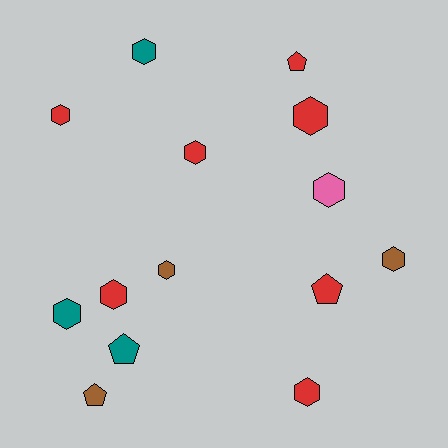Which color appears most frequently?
Red, with 7 objects.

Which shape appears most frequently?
Hexagon, with 10 objects.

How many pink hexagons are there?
There is 1 pink hexagon.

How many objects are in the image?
There are 14 objects.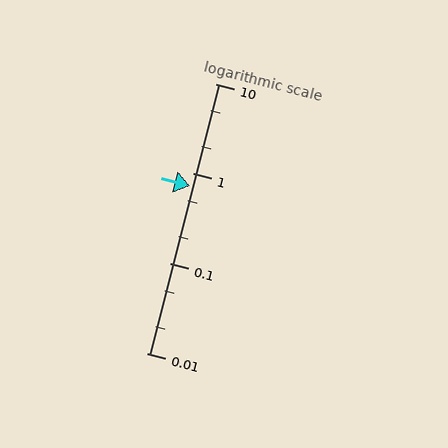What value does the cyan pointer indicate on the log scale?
The pointer indicates approximately 0.72.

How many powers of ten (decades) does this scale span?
The scale spans 3 decades, from 0.01 to 10.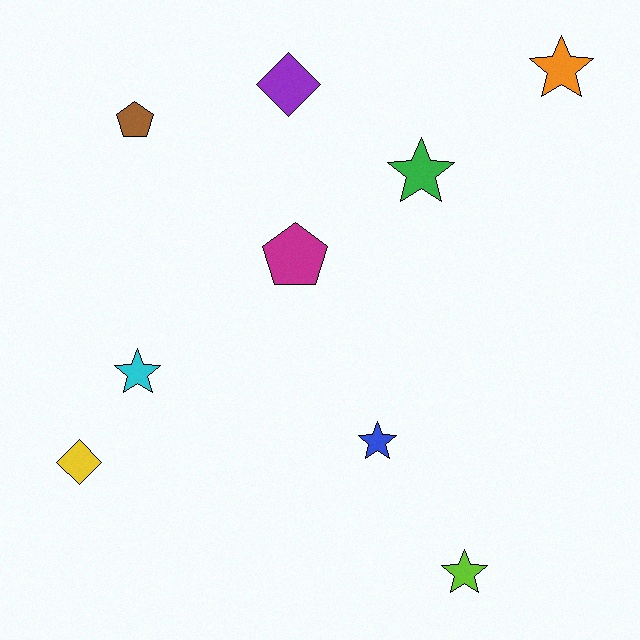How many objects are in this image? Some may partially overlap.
There are 9 objects.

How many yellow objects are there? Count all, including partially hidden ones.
There is 1 yellow object.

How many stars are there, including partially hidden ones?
There are 5 stars.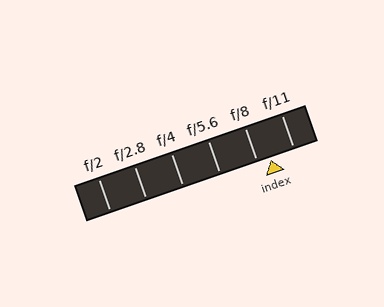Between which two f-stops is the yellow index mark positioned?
The index mark is between f/8 and f/11.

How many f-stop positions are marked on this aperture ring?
There are 6 f-stop positions marked.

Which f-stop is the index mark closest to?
The index mark is closest to f/8.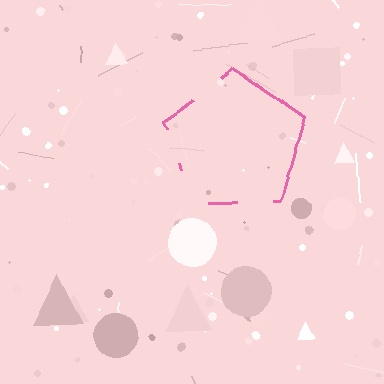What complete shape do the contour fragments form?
The contour fragments form a pentagon.